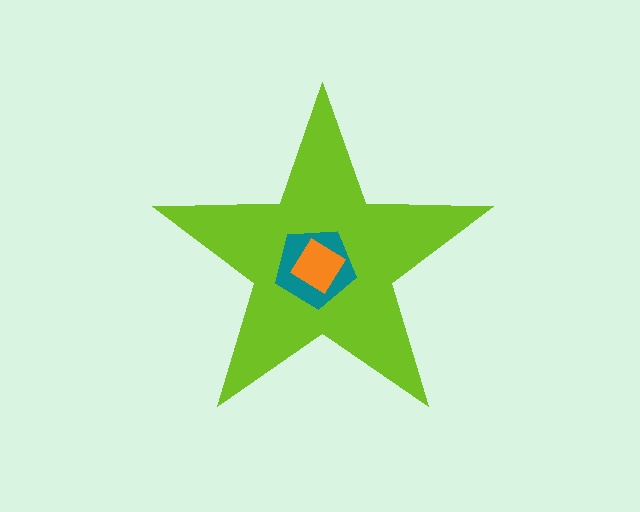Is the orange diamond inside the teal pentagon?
Yes.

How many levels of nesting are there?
3.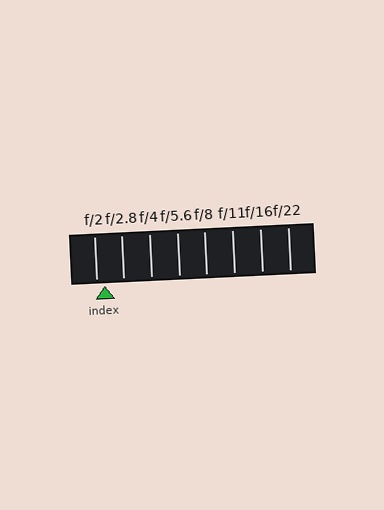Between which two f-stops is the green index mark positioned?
The index mark is between f/2 and f/2.8.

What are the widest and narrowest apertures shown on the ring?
The widest aperture shown is f/2 and the narrowest is f/22.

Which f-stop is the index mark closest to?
The index mark is closest to f/2.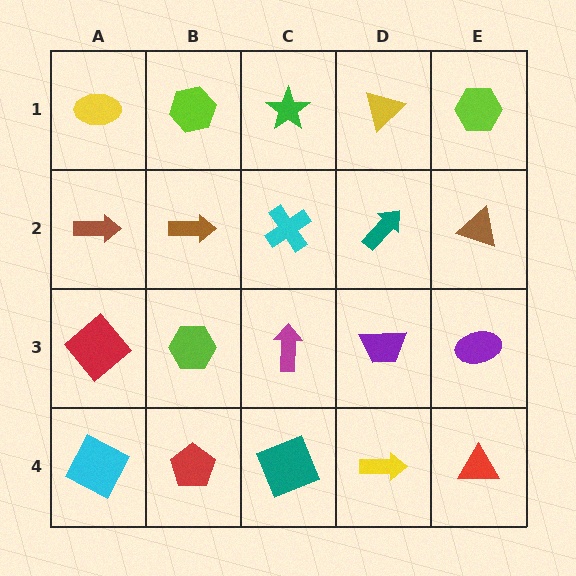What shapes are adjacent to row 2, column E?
A lime hexagon (row 1, column E), a purple ellipse (row 3, column E), a teal arrow (row 2, column D).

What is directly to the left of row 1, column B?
A yellow ellipse.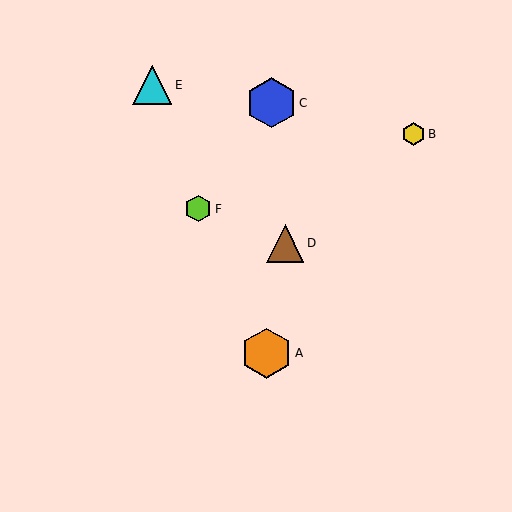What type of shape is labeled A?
Shape A is an orange hexagon.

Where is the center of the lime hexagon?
The center of the lime hexagon is at (198, 209).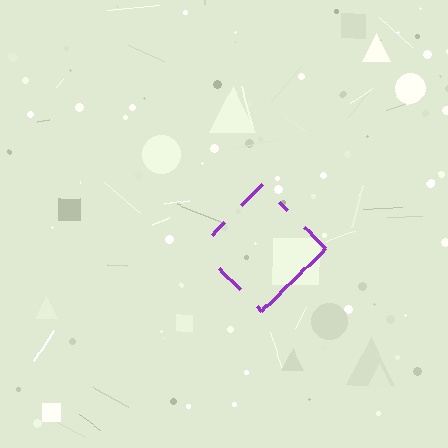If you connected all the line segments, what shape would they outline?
They would outline a diamond.